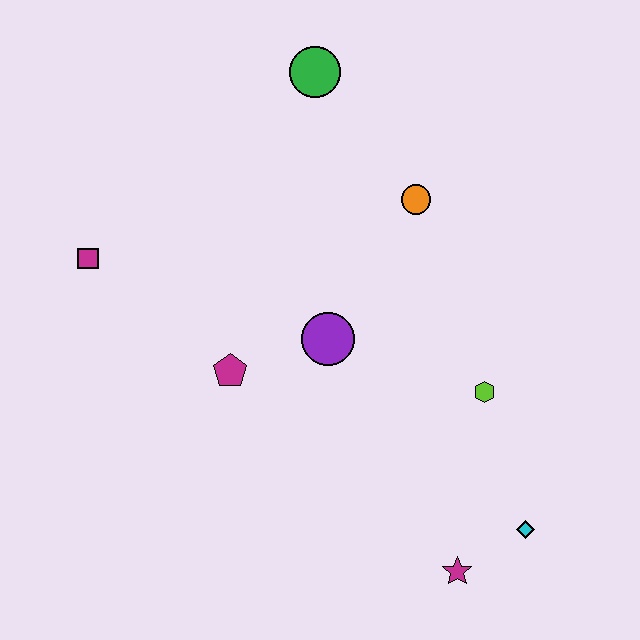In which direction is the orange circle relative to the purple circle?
The orange circle is above the purple circle.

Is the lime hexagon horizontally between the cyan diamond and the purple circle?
Yes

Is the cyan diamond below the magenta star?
No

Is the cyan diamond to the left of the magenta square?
No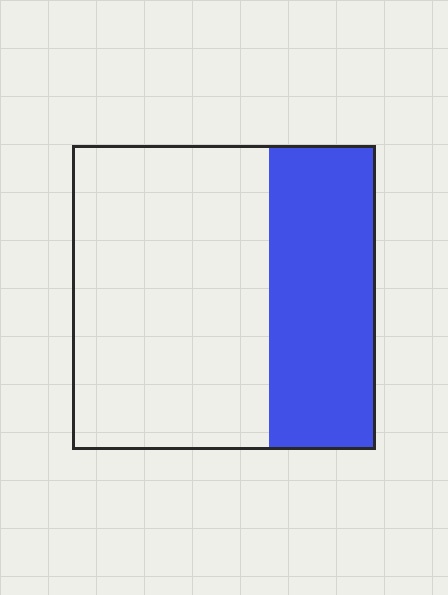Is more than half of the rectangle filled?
No.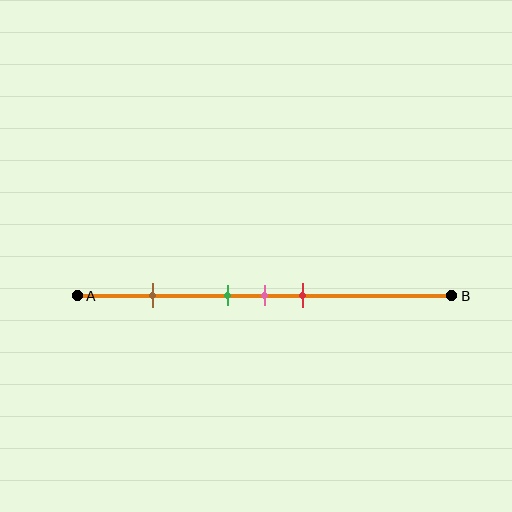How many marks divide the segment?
There are 4 marks dividing the segment.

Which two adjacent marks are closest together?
The green and pink marks are the closest adjacent pair.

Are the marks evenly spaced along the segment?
No, the marks are not evenly spaced.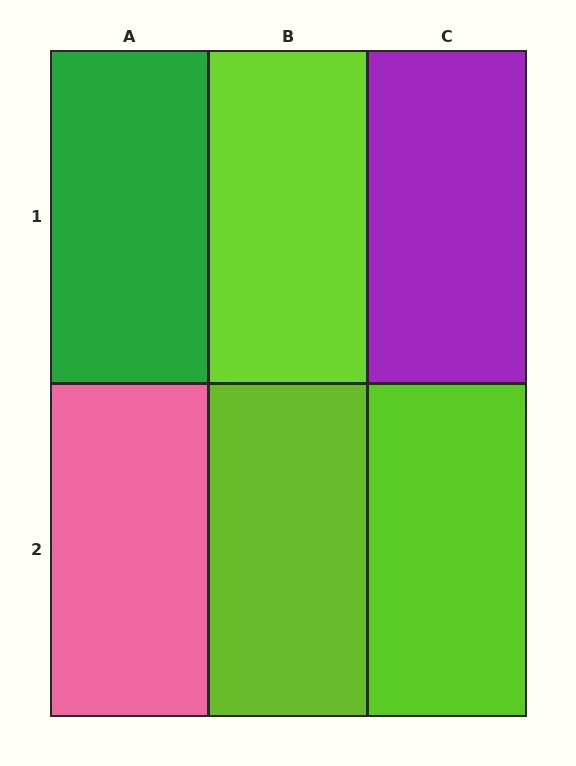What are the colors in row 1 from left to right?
Green, lime, purple.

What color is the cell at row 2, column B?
Lime.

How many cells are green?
1 cell is green.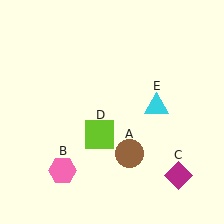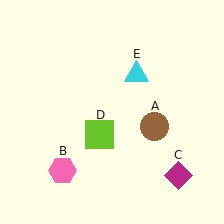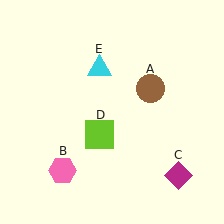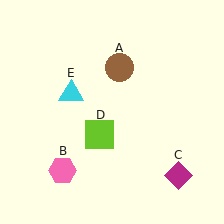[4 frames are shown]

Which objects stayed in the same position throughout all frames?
Pink hexagon (object B) and magenta diamond (object C) and lime square (object D) remained stationary.